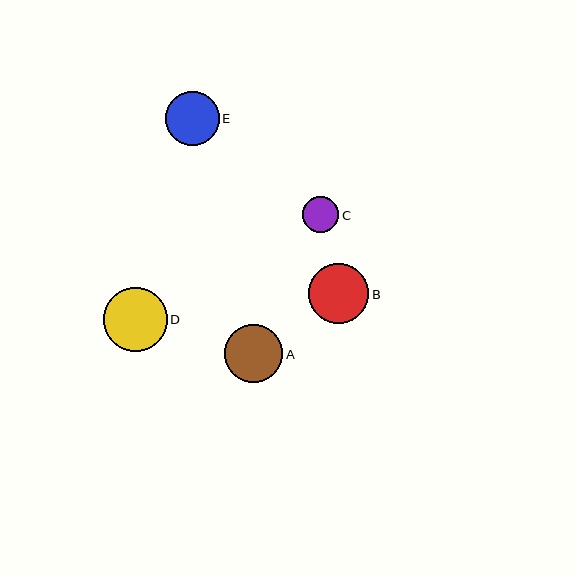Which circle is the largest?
Circle D is the largest with a size of approximately 64 pixels.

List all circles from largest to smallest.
From largest to smallest: D, B, A, E, C.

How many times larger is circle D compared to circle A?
Circle D is approximately 1.1 times the size of circle A.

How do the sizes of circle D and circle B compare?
Circle D and circle B are approximately the same size.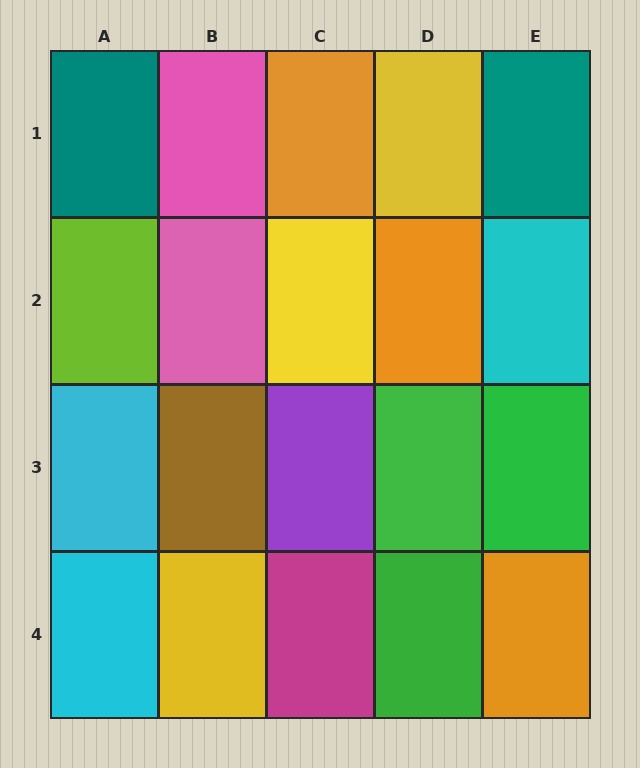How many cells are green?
3 cells are green.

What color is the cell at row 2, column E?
Cyan.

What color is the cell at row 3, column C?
Purple.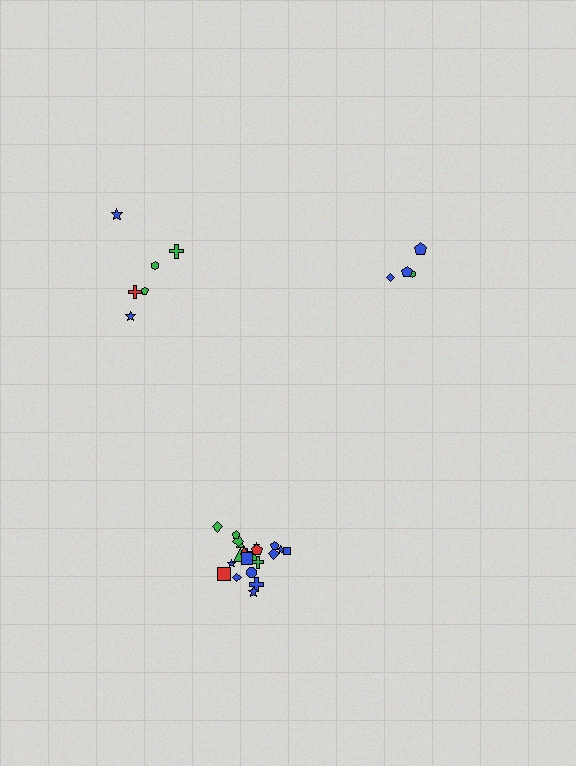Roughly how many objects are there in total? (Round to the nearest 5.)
Roughly 30 objects in total.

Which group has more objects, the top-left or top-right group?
The top-left group.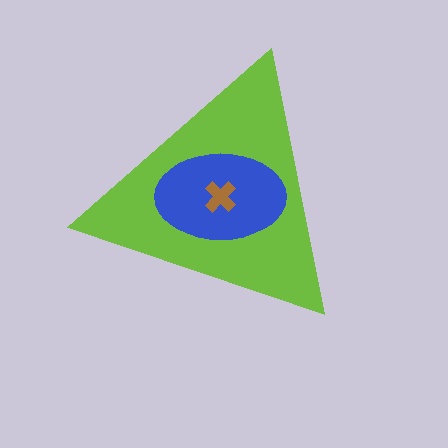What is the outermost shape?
The lime triangle.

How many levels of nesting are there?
3.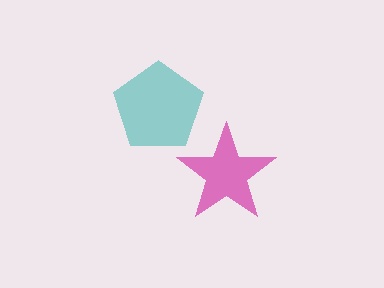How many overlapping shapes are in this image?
There are 2 overlapping shapes in the image.